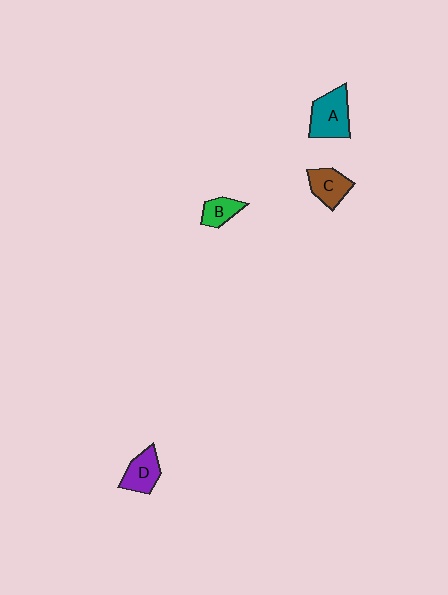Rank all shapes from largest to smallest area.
From largest to smallest: A (teal), D (purple), C (brown), B (green).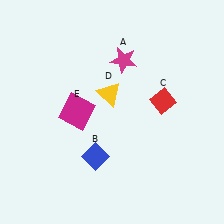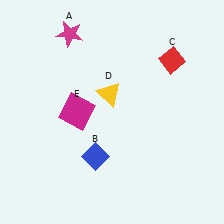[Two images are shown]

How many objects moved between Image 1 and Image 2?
2 objects moved between the two images.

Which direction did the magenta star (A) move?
The magenta star (A) moved left.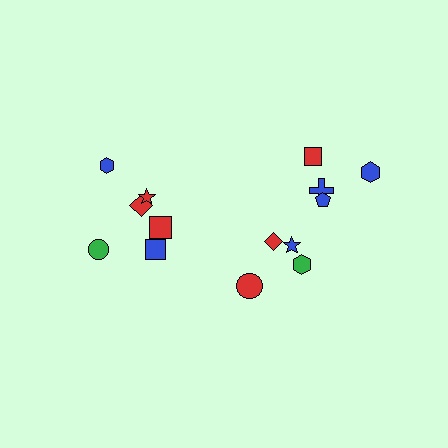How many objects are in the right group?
There are 8 objects.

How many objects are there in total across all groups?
There are 14 objects.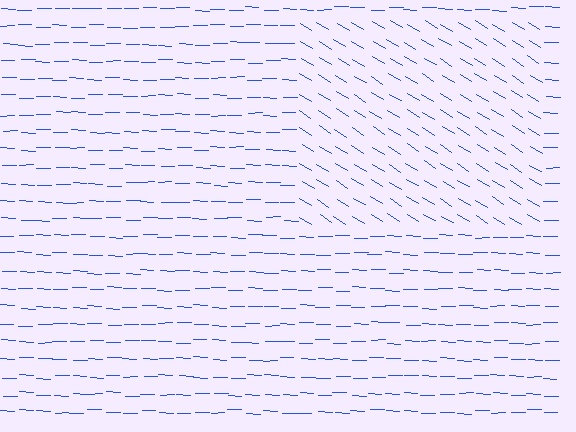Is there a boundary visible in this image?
Yes, there is a texture boundary formed by a change in line orientation.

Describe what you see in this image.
The image is filled with small blue line segments. A rectangle region in the image has lines oriented differently from the surrounding lines, creating a visible texture boundary.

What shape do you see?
I see a rectangle.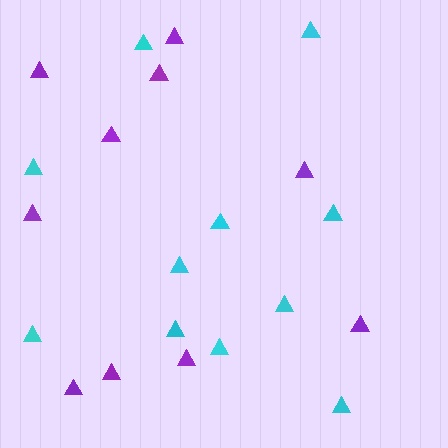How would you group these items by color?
There are 2 groups: one group of cyan triangles (11) and one group of purple triangles (10).